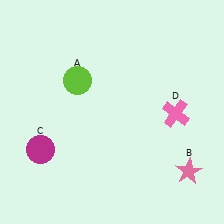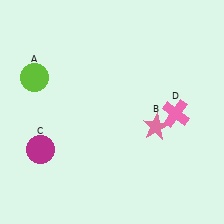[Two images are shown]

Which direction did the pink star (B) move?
The pink star (B) moved up.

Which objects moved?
The objects that moved are: the lime circle (A), the pink star (B).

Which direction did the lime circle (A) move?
The lime circle (A) moved left.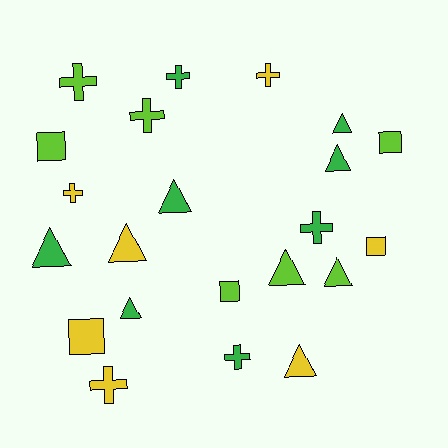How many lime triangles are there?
There are 2 lime triangles.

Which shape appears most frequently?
Triangle, with 9 objects.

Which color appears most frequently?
Green, with 8 objects.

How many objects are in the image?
There are 22 objects.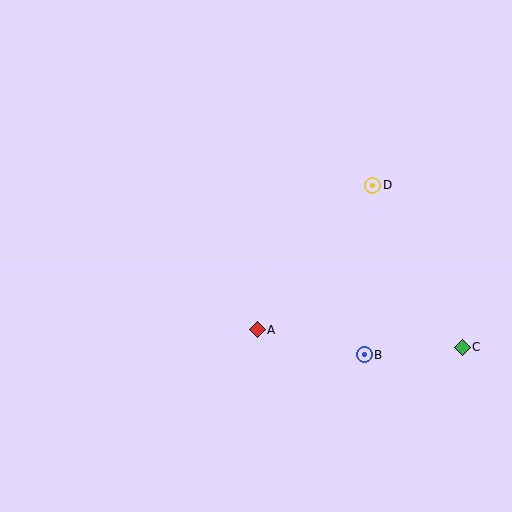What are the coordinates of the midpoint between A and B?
The midpoint between A and B is at (311, 342).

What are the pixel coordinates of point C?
Point C is at (462, 347).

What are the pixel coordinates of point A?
Point A is at (257, 330).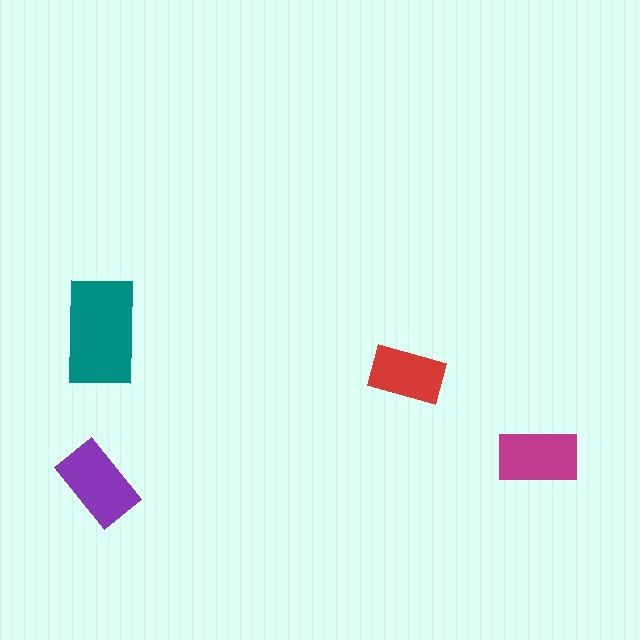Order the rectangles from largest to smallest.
the teal one, the purple one, the magenta one, the red one.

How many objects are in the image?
There are 4 objects in the image.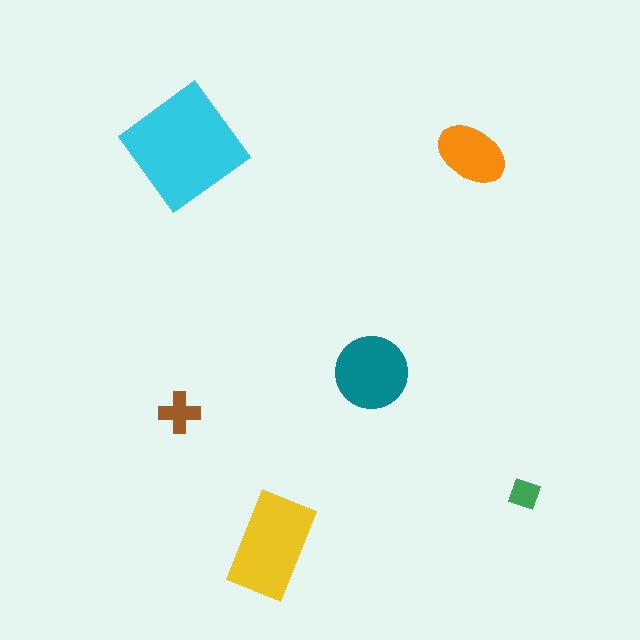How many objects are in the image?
There are 6 objects in the image.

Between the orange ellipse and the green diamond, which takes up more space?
The orange ellipse.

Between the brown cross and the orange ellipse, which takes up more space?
The orange ellipse.